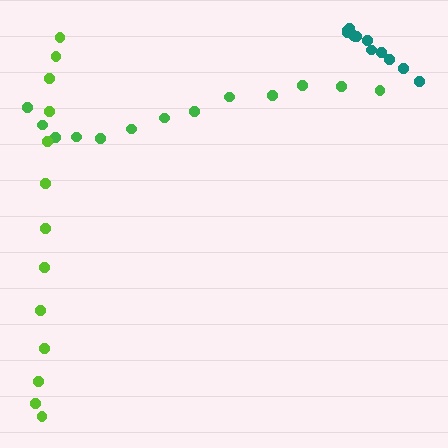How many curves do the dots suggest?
There are 3 distinct paths.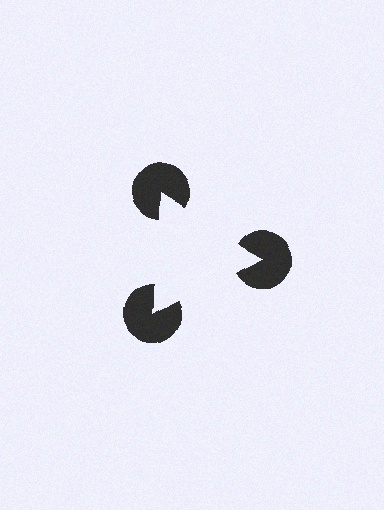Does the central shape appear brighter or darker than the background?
It typically appears slightly brighter than the background, even though no actual brightness change is drawn.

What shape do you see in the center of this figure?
An illusory triangle — its edges are inferred from the aligned wedge cuts in the pac-man discs, not physically drawn.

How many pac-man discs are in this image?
There are 3 — one at each vertex of the illusory triangle.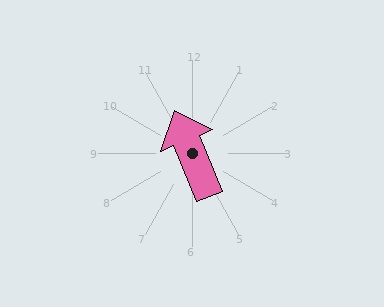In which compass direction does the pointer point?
Northwest.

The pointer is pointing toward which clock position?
Roughly 11 o'clock.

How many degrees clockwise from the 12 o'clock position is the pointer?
Approximately 337 degrees.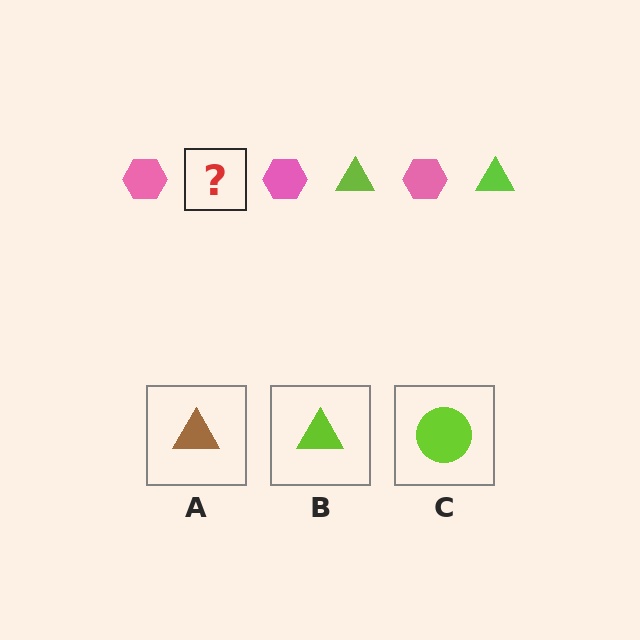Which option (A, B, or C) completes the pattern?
B.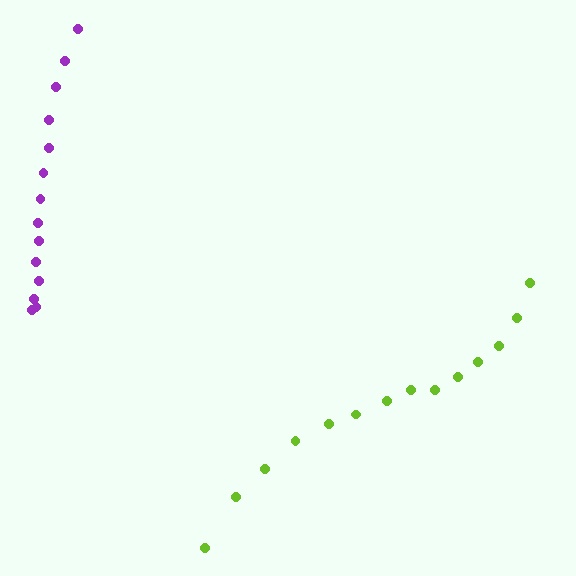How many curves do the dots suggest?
There are 2 distinct paths.